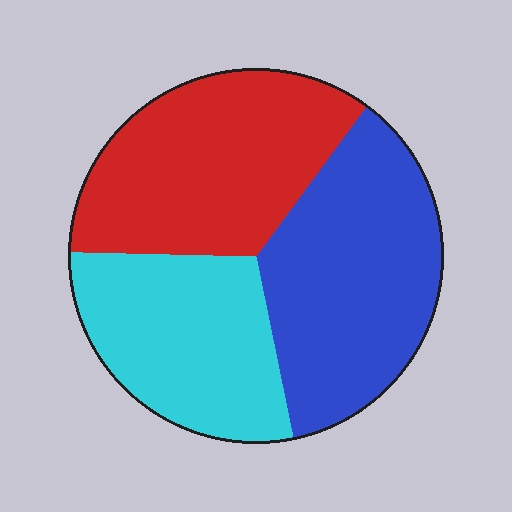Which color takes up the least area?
Cyan, at roughly 30%.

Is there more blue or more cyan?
Blue.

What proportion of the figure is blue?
Blue covers roughly 35% of the figure.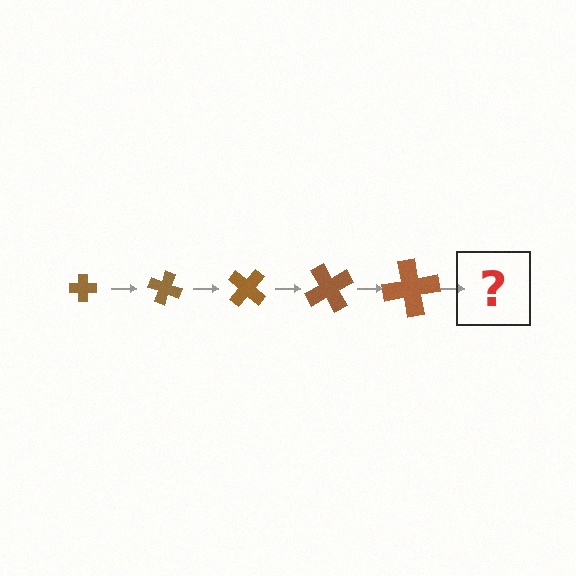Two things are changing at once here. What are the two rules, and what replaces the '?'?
The two rules are that the cross grows larger each step and it rotates 20 degrees each step. The '?' should be a cross, larger than the previous one and rotated 100 degrees from the start.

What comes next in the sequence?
The next element should be a cross, larger than the previous one and rotated 100 degrees from the start.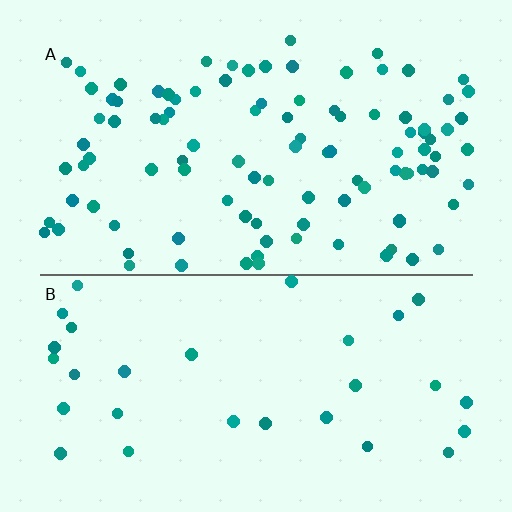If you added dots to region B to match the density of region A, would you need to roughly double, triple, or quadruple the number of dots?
Approximately triple.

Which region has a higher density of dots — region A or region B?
A (the top).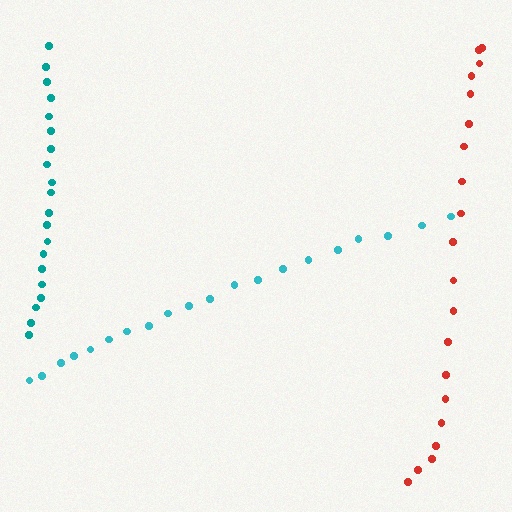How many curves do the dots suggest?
There are 3 distinct paths.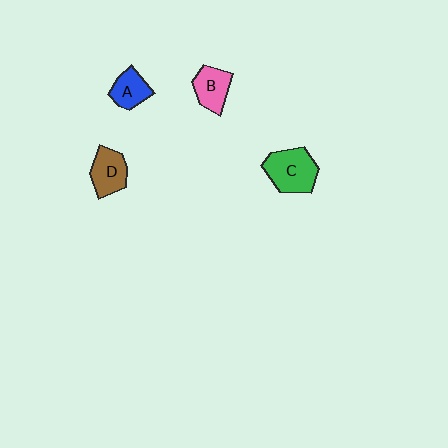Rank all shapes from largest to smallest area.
From largest to smallest: C (green), D (brown), B (pink), A (blue).